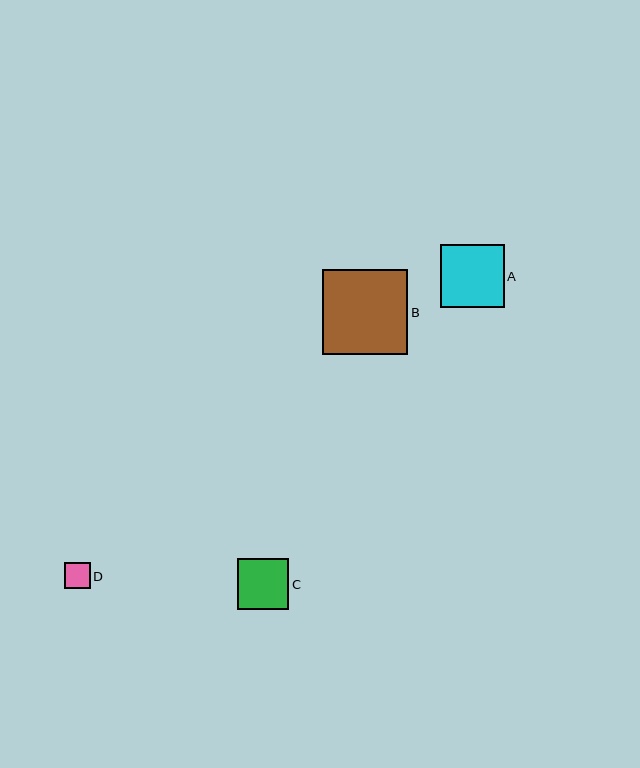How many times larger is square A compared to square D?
Square A is approximately 2.4 times the size of square D.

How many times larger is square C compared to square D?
Square C is approximately 2.0 times the size of square D.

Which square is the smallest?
Square D is the smallest with a size of approximately 26 pixels.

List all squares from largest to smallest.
From largest to smallest: B, A, C, D.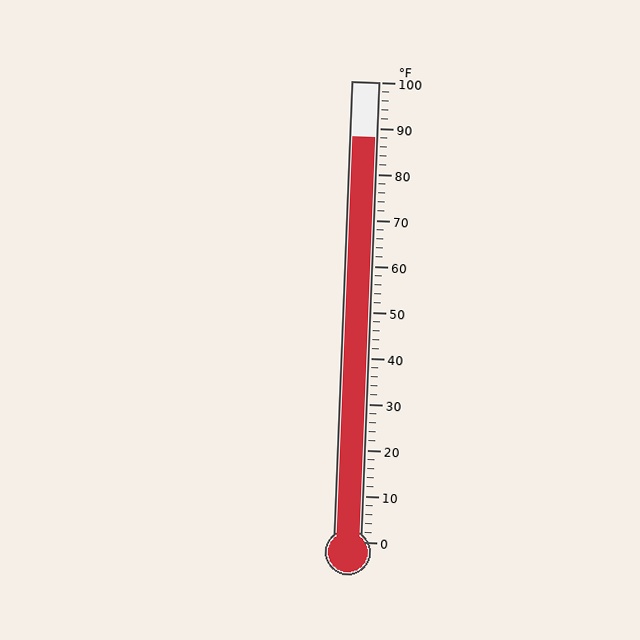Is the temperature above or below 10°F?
The temperature is above 10°F.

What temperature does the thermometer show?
The thermometer shows approximately 88°F.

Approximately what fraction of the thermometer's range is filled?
The thermometer is filled to approximately 90% of its range.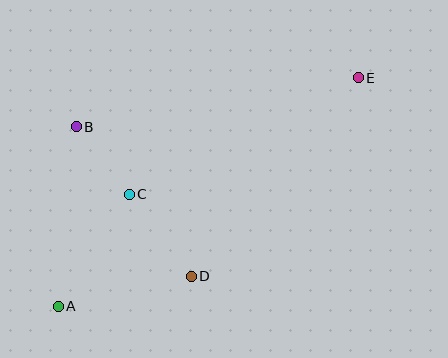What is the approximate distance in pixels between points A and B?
The distance between A and B is approximately 180 pixels.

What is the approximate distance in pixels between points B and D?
The distance between B and D is approximately 189 pixels.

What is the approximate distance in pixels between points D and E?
The distance between D and E is approximately 260 pixels.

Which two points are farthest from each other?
Points A and E are farthest from each other.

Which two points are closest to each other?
Points B and C are closest to each other.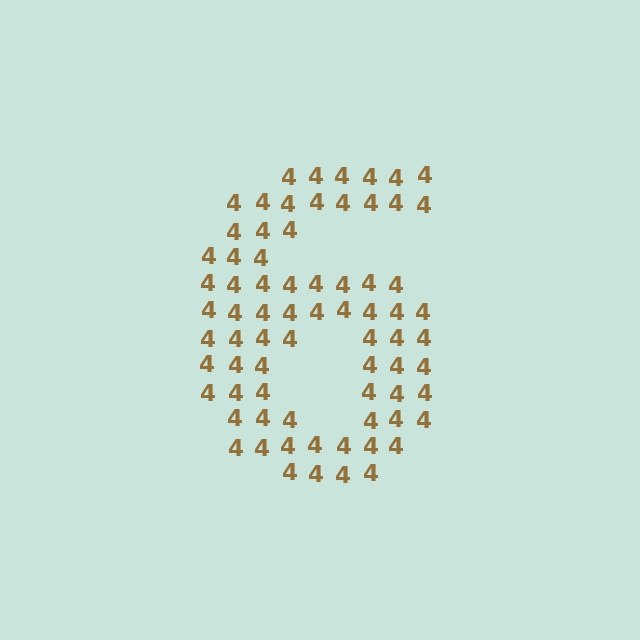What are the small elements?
The small elements are digit 4's.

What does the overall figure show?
The overall figure shows the digit 6.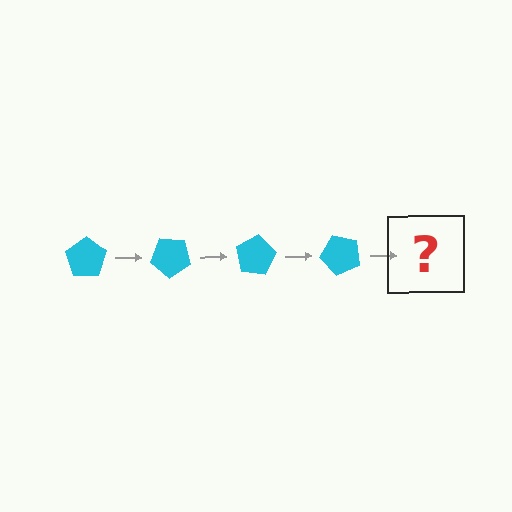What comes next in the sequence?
The next element should be a cyan pentagon rotated 160 degrees.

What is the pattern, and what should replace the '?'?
The pattern is that the pentagon rotates 40 degrees each step. The '?' should be a cyan pentagon rotated 160 degrees.